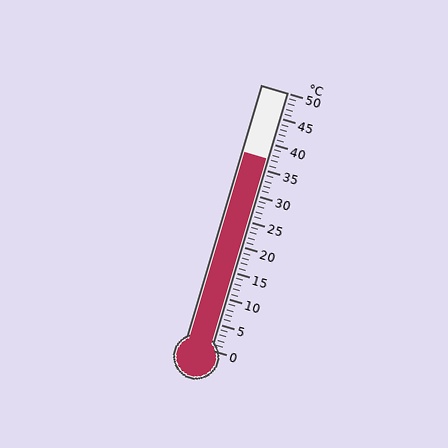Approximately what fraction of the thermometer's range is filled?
The thermometer is filled to approximately 75% of its range.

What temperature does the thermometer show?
The thermometer shows approximately 37°C.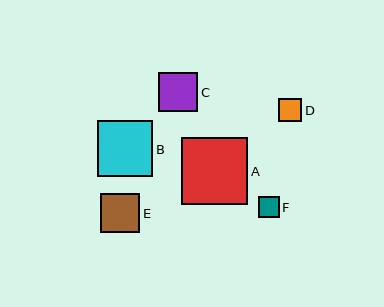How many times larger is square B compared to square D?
Square B is approximately 2.4 times the size of square D.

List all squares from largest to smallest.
From largest to smallest: A, B, C, E, D, F.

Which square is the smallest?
Square F is the smallest with a size of approximately 21 pixels.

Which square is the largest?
Square A is the largest with a size of approximately 67 pixels.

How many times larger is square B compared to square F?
Square B is approximately 2.7 times the size of square F.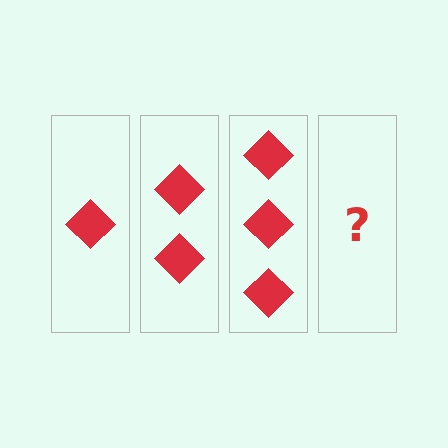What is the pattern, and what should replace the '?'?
The pattern is that each step adds one more diamond. The '?' should be 4 diamonds.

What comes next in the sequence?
The next element should be 4 diamonds.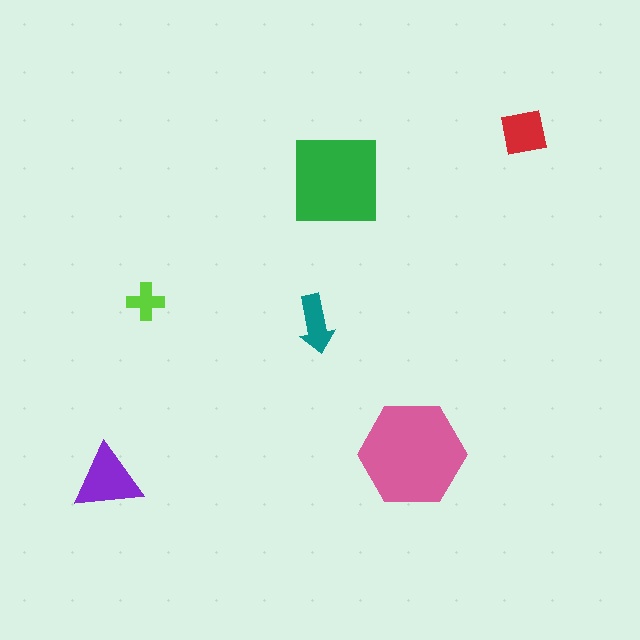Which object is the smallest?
The lime cross.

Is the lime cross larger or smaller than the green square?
Smaller.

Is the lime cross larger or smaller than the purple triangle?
Smaller.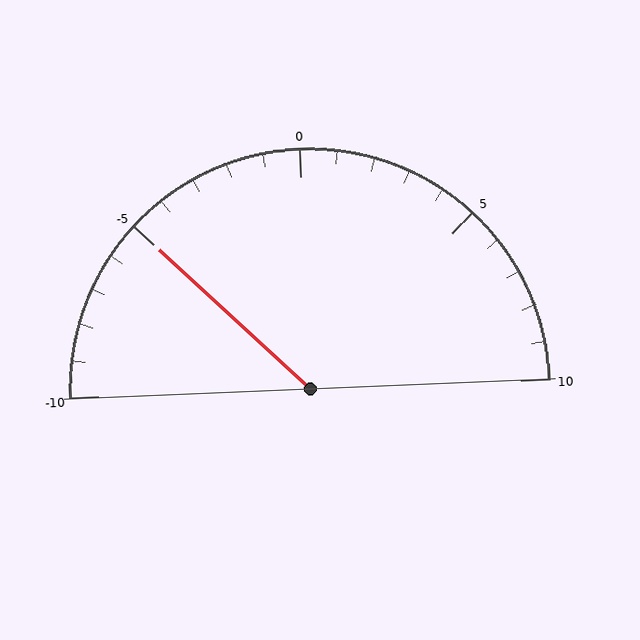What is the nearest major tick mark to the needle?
The nearest major tick mark is -5.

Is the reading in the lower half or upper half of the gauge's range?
The reading is in the lower half of the range (-10 to 10).